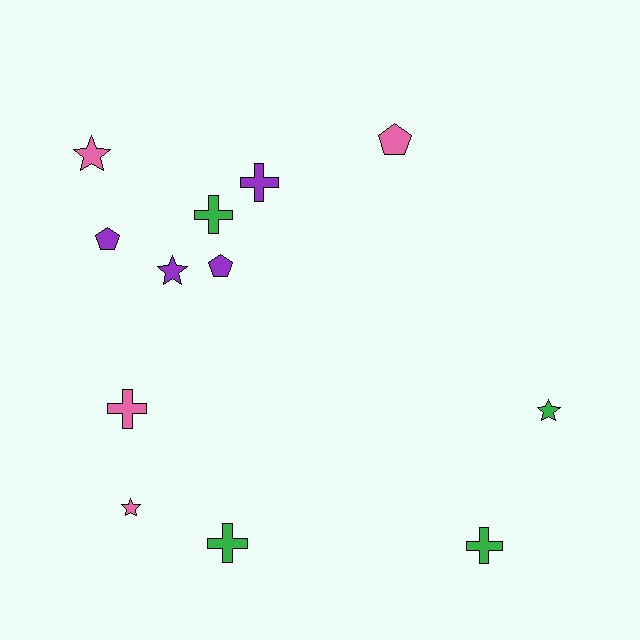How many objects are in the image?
There are 12 objects.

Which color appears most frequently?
Pink, with 4 objects.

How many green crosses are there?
There are 3 green crosses.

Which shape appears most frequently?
Cross, with 5 objects.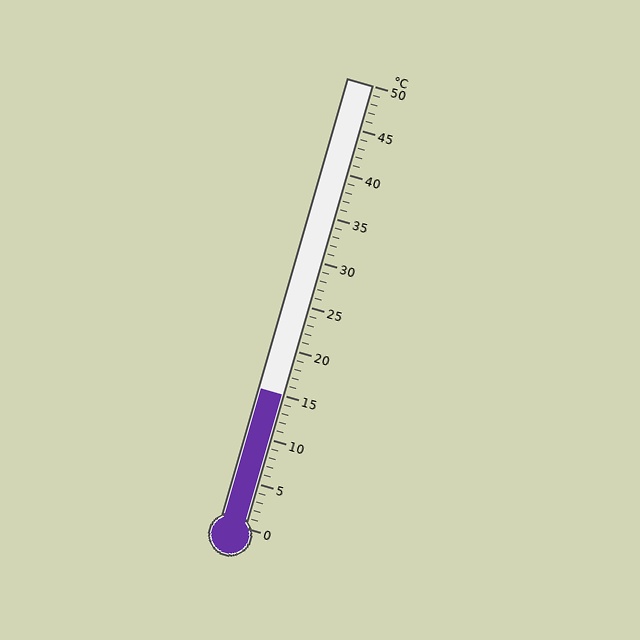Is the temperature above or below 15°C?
The temperature is at 15°C.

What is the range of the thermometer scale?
The thermometer scale ranges from 0°C to 50°C.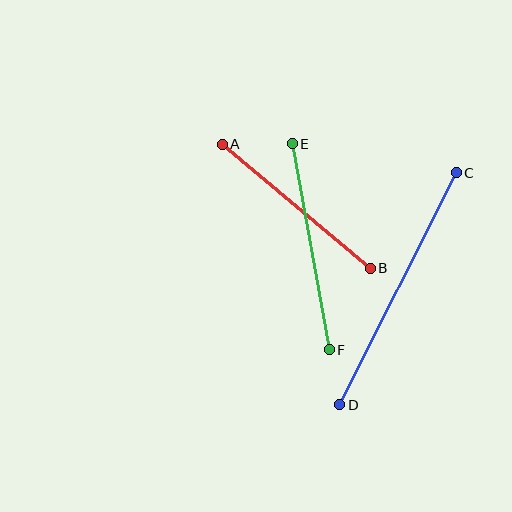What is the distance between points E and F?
The distance is approximately 209 pixels.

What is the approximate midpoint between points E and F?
The midpoint is at approximately (311, 247) pixels.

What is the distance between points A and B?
The distance is approximately 193 pixels.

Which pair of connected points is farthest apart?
Points C and D are farthest apart.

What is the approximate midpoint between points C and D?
The midpoint is at approximately (398, 289) pixels.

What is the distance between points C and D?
The distance is approximately 260 pixels.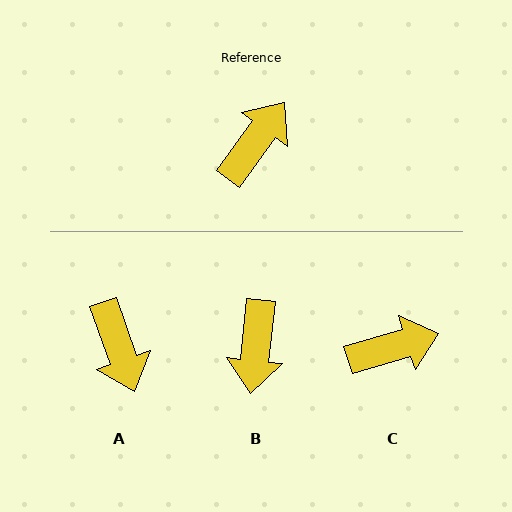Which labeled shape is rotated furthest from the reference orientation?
B, about 150 degrees away.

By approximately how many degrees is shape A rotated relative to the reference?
Approximately 124 degrees clockwise.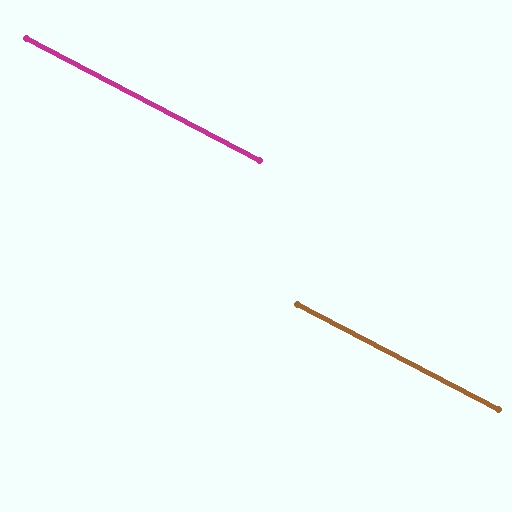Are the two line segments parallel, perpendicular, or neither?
Parallel — their directions differ by only 0.1°.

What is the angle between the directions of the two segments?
Approximately 0 degrees.